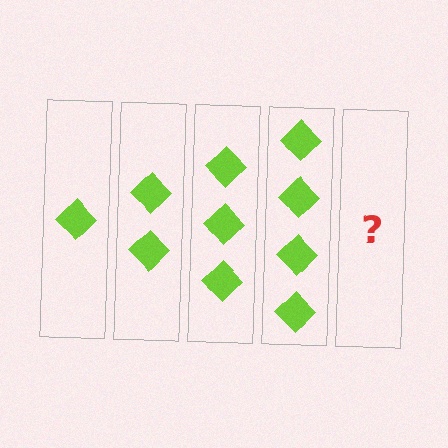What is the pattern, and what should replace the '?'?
The pattern is that each step adds one more diamond. The '?' should be 5 diamonds.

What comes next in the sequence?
The next element should be 5 diamonds.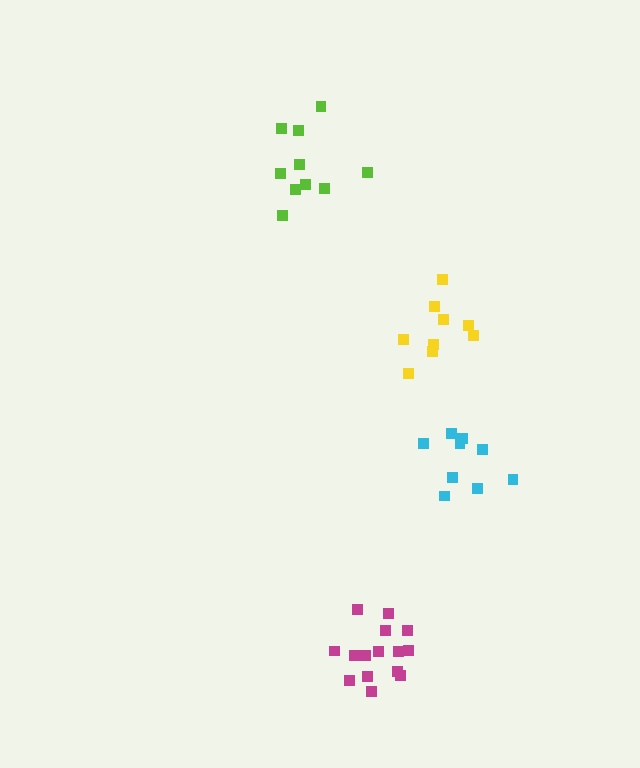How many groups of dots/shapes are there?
There are 4 groups.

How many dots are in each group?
Group 1: 9 dots, Group 2: 10 dots, Group 3: 15 dots, Group 4: 9 dots (43 total).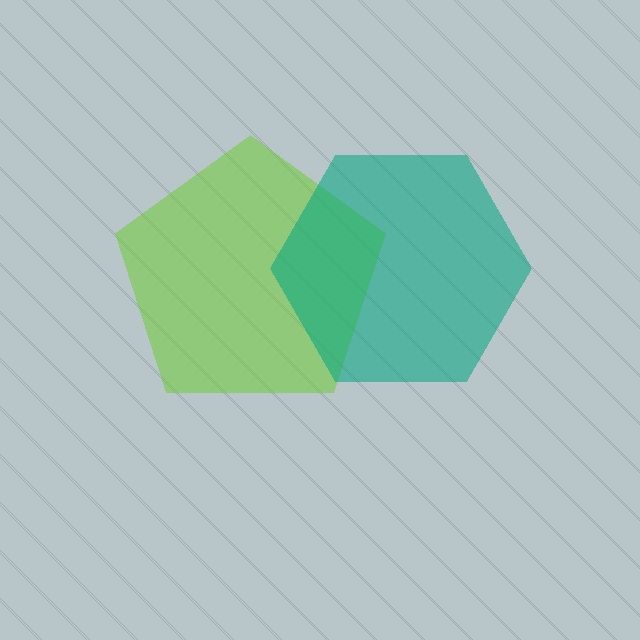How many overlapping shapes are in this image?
There are 2 overlapping shapes in the image.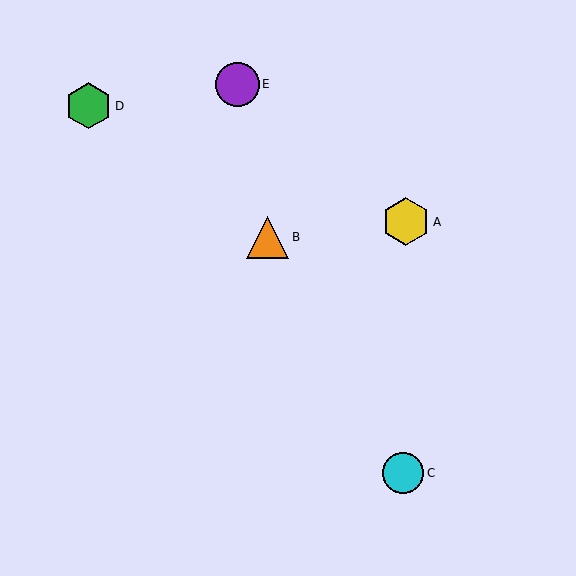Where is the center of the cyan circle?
The center of the cyan circle is at (403, 473).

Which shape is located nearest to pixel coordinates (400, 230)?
The yellow hexagon (labeled A) at (406, 222) is nearest to that location.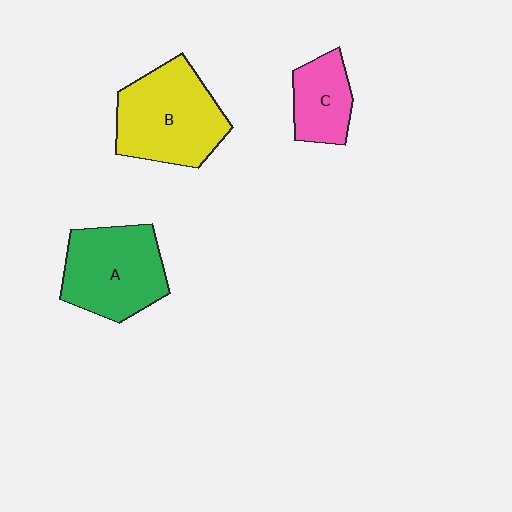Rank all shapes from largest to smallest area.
From largest to smallest: B (yellow), A (green), C (pink).